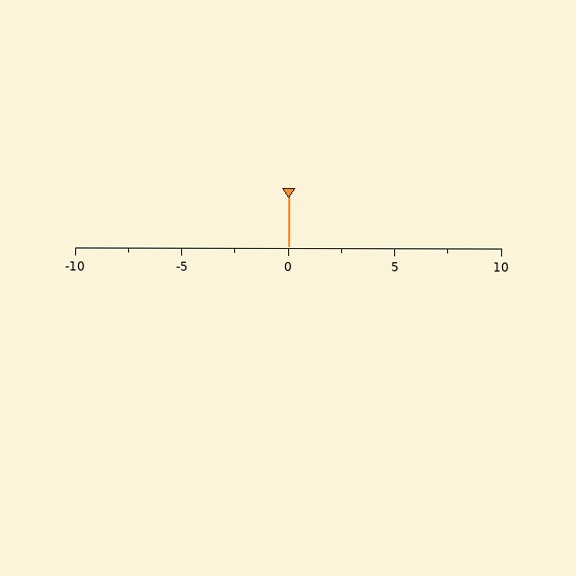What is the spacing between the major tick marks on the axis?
The major ticks are spaced 5 apart.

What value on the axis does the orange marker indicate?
The marker indicates approximately 0.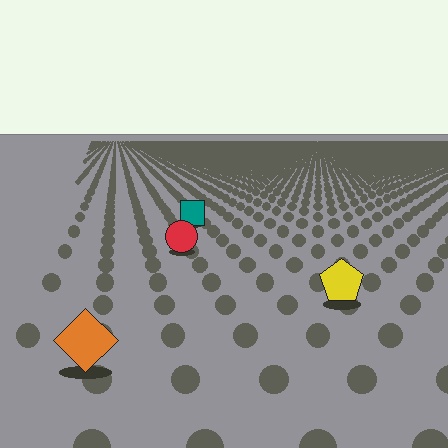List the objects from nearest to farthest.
From nearest to farthest: the orange diamond, the yellow pentagon, the red circle, the teal square.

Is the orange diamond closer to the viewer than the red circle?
Yes. The orange diamond is closer — you can tell from the texture gradient: the ground texture is coarser near it.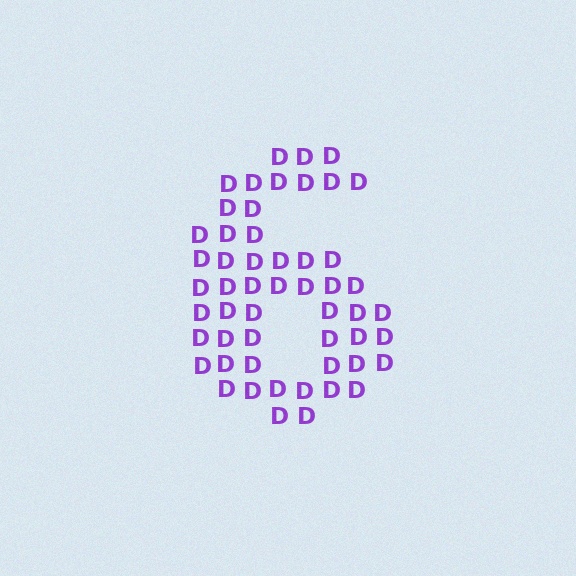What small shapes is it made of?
It is made of small letter D's.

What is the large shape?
The large shape is the digit 6.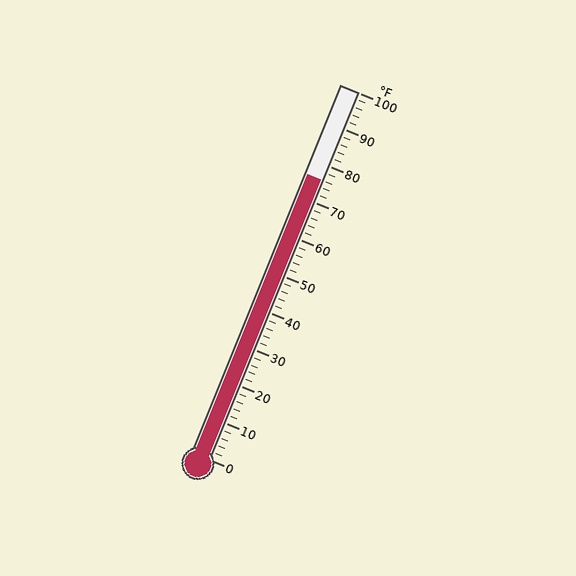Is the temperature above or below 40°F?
The temperature is above 40°F.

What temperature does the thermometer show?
The thermometer shows approximately 76°F.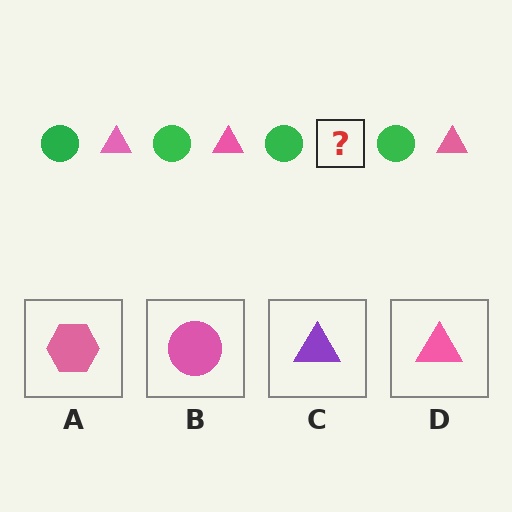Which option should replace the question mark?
Option D.